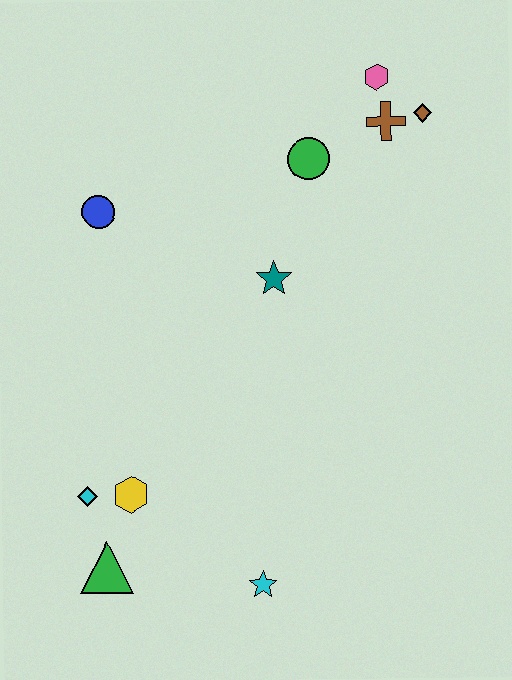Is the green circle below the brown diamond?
Yes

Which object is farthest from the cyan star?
The pink hexagon is farthest from the cyan star.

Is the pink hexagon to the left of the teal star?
No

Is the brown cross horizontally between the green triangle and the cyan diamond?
No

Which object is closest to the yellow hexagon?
The cyan diamond is closest to the yellow hexagon.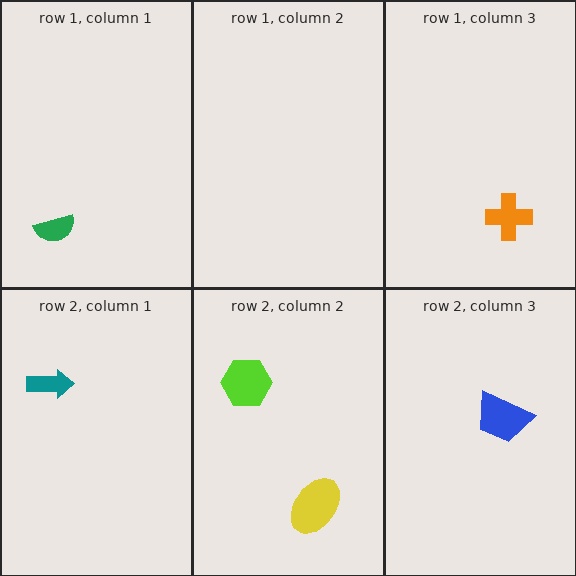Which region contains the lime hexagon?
The row 2, column 2 region.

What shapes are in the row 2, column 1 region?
The teal arrow.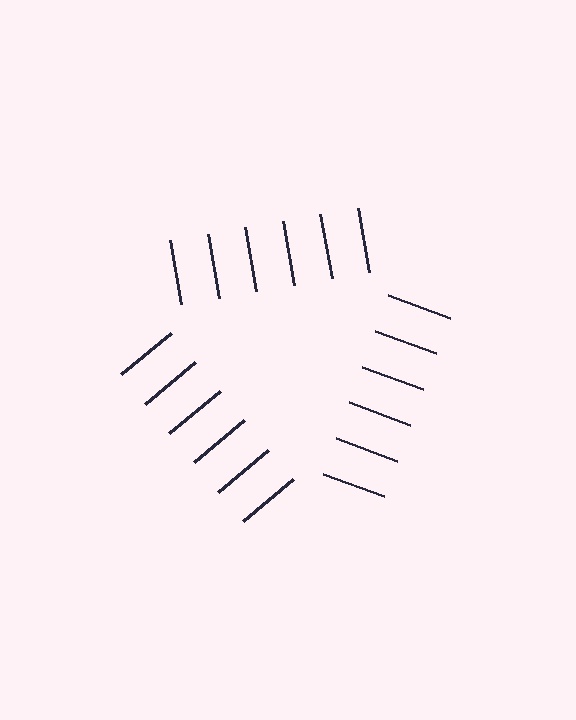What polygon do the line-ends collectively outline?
An illusory triangle — the line segments terminate on its edges but no continuous stroke is drawn.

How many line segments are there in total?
18 — 6 along each of the 3 edges.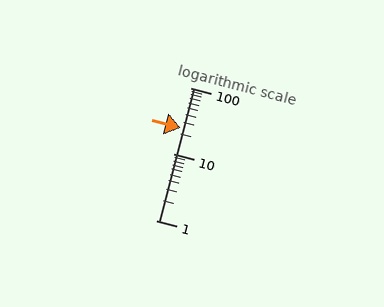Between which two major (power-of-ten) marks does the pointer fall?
The pointer is between 10 and 100.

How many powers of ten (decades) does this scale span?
The scale spans 2 decades, from 1 to 100.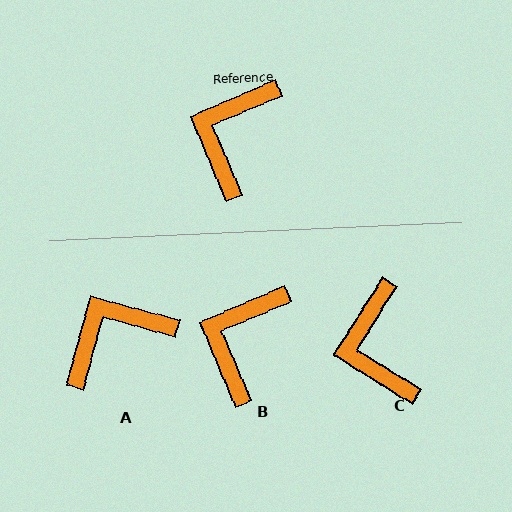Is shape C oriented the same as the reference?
No, it is off by about 35 degrees.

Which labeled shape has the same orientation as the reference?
B.